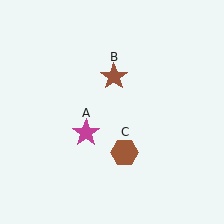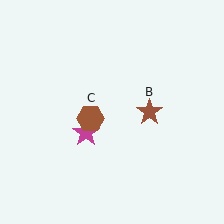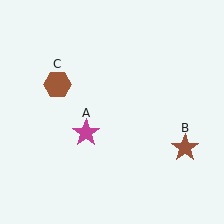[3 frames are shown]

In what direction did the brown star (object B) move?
The brown star (object B) moved down and to the right.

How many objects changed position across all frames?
2 objects changed position: brown star (object B), brown hexagon (object C).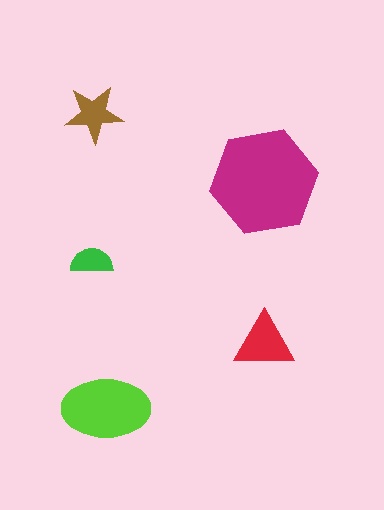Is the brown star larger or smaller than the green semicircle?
Larger.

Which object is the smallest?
The green semicircle.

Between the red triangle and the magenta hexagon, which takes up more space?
The magenta hexagon.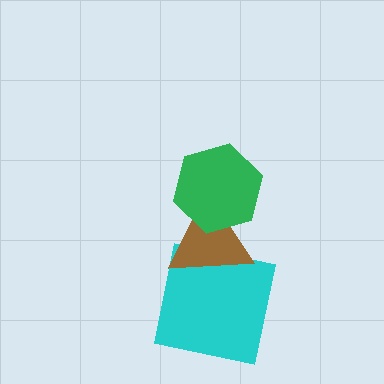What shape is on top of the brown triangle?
The green hexagon is on top of the brown triangle.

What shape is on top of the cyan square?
The brown triangle is on top of the cyan square.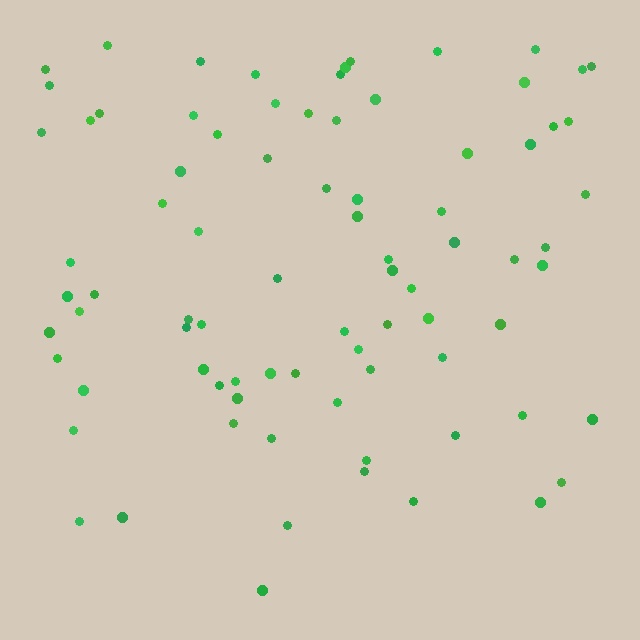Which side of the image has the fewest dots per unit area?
The bottom.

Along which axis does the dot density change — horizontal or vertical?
Vertical.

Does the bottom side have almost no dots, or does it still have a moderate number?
Still a moderate number, just noticeably fewer than the top.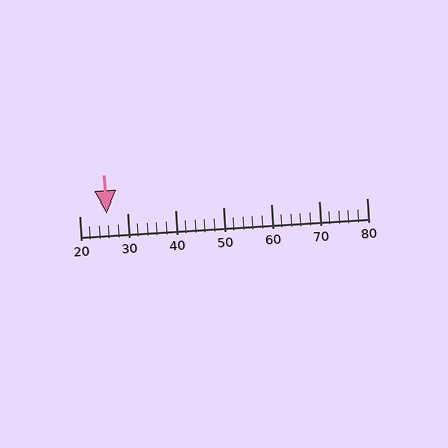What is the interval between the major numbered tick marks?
The major tick marks are spaced 10 units apart.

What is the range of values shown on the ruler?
The ruler shows values from 20 to 80.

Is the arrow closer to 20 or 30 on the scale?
The arrow is closer to 30.